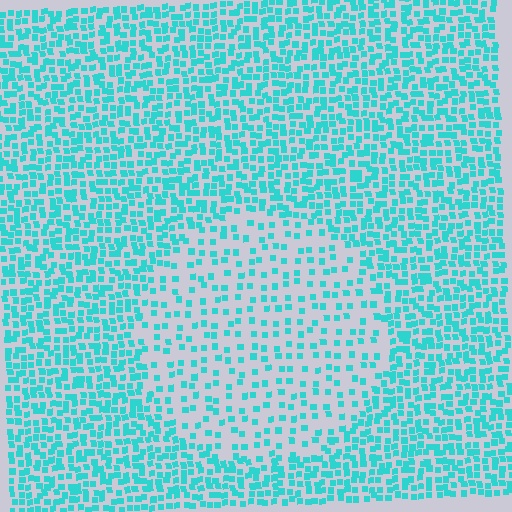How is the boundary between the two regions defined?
The boundary is defined by a change in element density (approximately 2.2x ratio). All elements are the same color, size, and shape.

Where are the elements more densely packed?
The elements are more densely packed outside the circle boundary.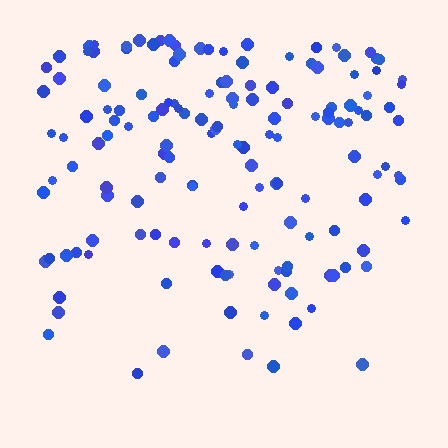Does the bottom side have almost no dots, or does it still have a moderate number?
Still a moderate number, just noticeably fewer than the top.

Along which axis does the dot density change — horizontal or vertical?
Vertical.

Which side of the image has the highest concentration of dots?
The top.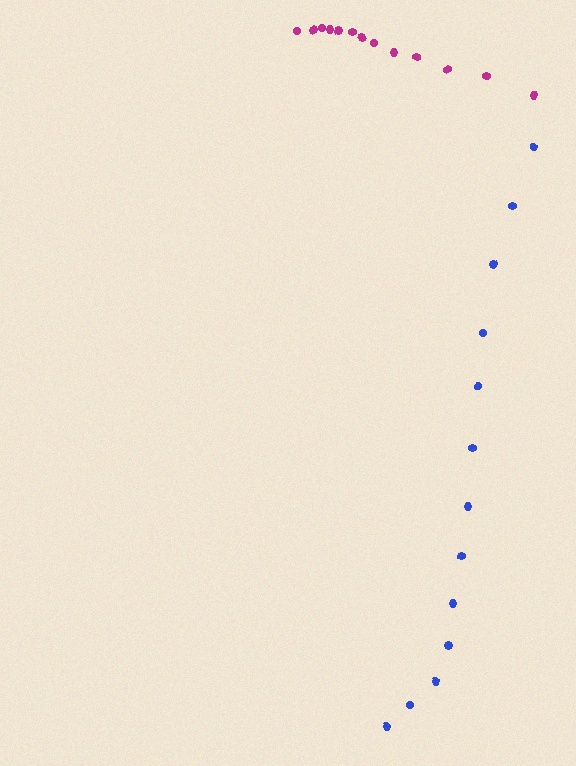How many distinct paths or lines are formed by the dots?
There are 2 distinct paths.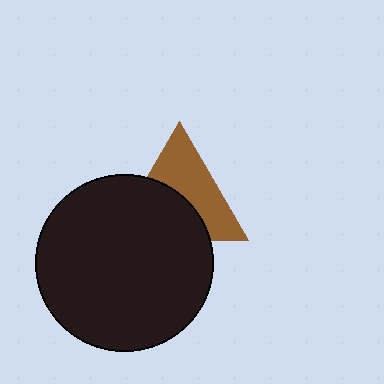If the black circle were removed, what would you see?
You would see the complete brown triangle.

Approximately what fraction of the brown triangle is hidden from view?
Roughly 48% of the brown triangle is hidden behind the black circle.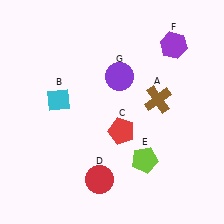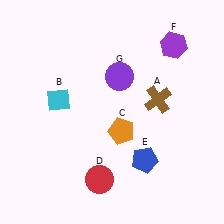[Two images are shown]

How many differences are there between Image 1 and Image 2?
There are 2 differences between the two images.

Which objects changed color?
C changed from red to orange. E changed from lime to blue.